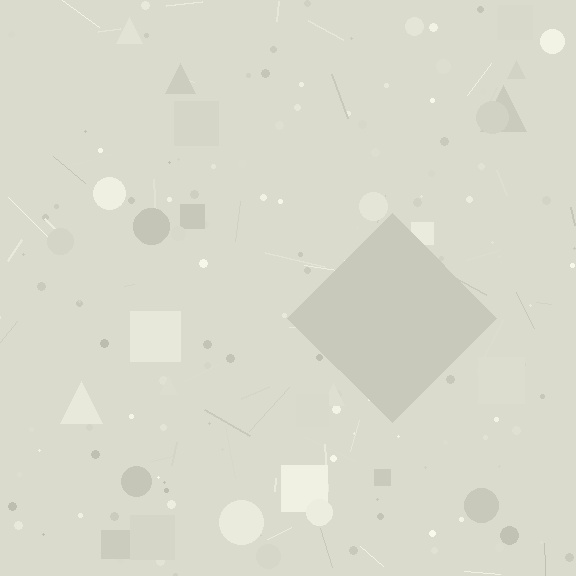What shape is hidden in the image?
A diamond is hidden in the image.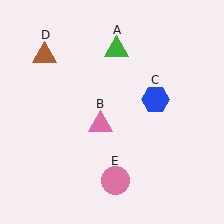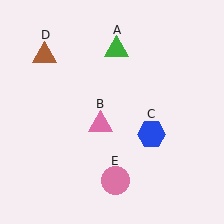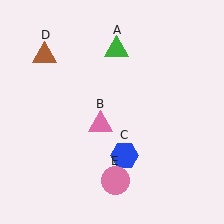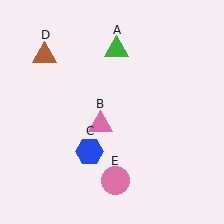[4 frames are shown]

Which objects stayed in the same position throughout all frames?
Green triangle (object A) and pink triangle (object B) and brown triangle (object D) and pink circle (object E) remained stationary.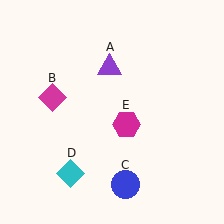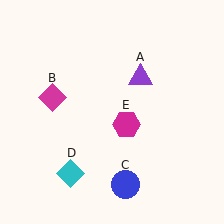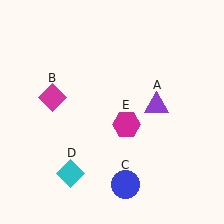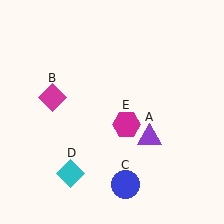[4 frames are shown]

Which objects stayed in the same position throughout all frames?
Magenta diamond (object B) and blue circle (object C) and cyan diamond (object D) and magenta hexagon (object E) remained stationary.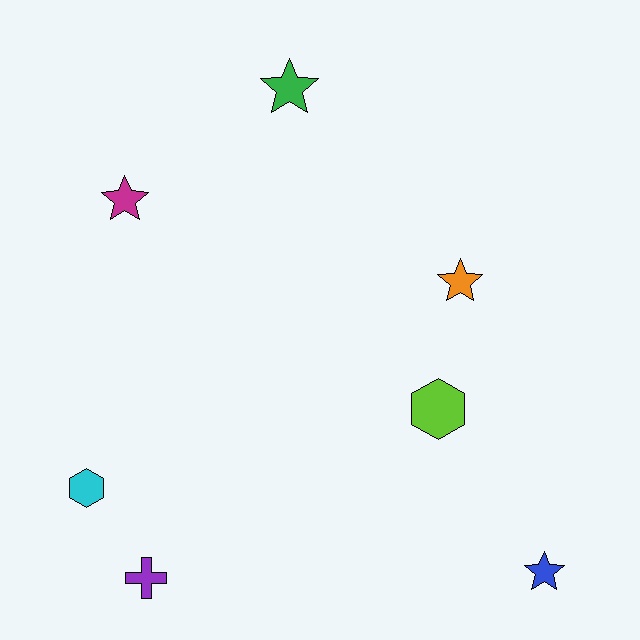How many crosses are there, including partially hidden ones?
There is 1 cross.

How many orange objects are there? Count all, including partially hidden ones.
There is 1 orange object.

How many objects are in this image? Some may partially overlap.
There are 7 objects.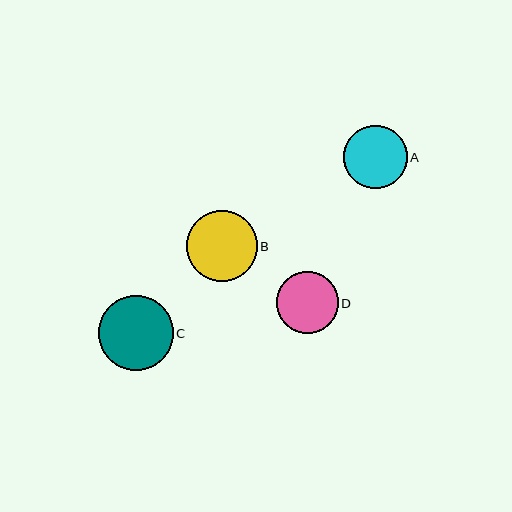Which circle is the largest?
Circle C is the largest with a size of approximately 74 pixels.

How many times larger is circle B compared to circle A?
Circle B is approximately 1.1 times the size of circle A.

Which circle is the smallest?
Circle D is the smallest with a size of approximately 62 pixels.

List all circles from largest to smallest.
From largest to smallest: C, B, A, D.